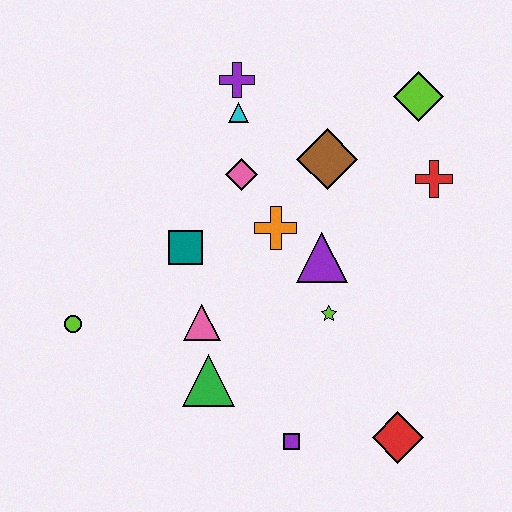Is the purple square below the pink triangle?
Yes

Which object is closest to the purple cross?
The cyan triangle is closest to the purple cross.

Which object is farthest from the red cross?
The lime circle is farthest from the red cross.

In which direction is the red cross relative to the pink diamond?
The red cross is to the right of the pink diamond.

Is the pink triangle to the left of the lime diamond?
Yes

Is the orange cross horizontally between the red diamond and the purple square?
No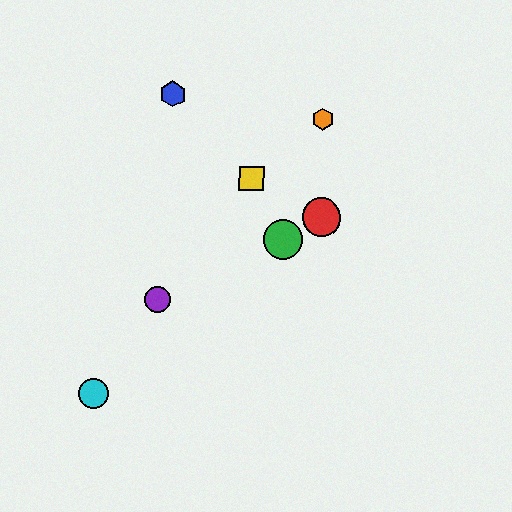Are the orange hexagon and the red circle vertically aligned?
Yes, both are at x≈323.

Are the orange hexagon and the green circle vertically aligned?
No, the orange hexagon is at x≈323 and the green circle is at x≈283.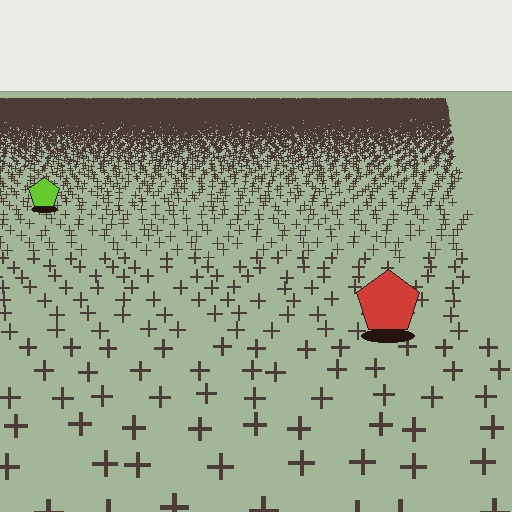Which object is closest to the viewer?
The red pentagon is closest. The texture marks near it are larger and more spread out.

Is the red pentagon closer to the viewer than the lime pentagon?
Yes. The red pentagon is closer — you can tell from the texture gradient: the ground texture is coarser near it.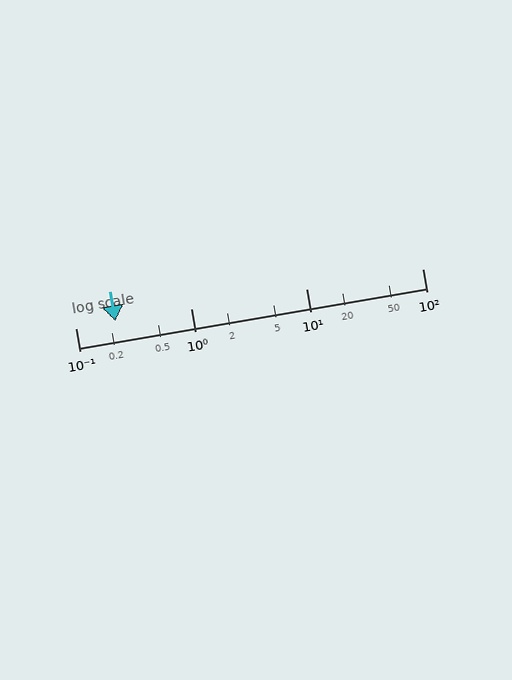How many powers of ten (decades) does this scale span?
The scale spans 3 decades, from 0.1 to 100.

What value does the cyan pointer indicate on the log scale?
The pointer indicates approximately 0.22.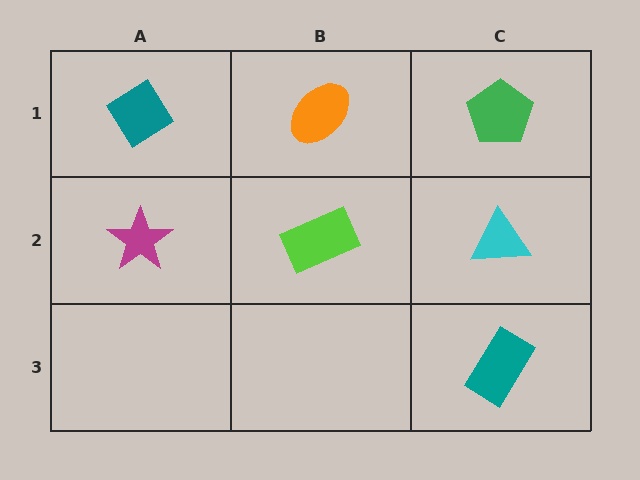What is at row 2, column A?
A magenta star.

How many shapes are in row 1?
3 shapes.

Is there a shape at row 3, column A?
No, that cell is empty.